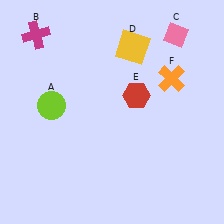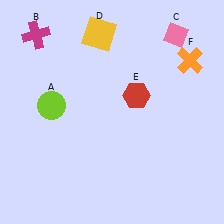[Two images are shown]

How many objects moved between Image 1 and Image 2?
2 objects moved between the two images.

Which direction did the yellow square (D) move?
The yellow square (D) moved left.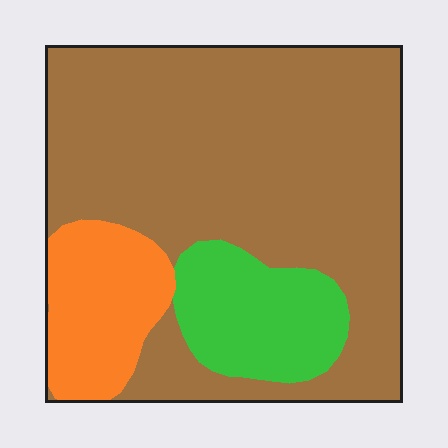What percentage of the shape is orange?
Orange covers 15% of the shape.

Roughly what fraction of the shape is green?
Green takes up about one sixth (1/6) of the shape.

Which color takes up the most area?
Brown, at roughly 70%.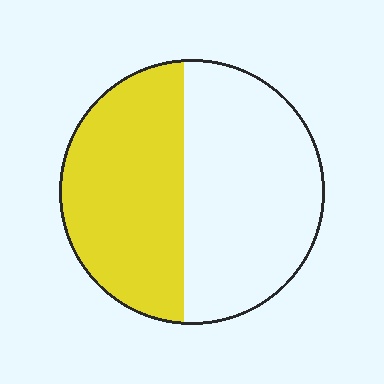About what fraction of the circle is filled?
About one half (1/2).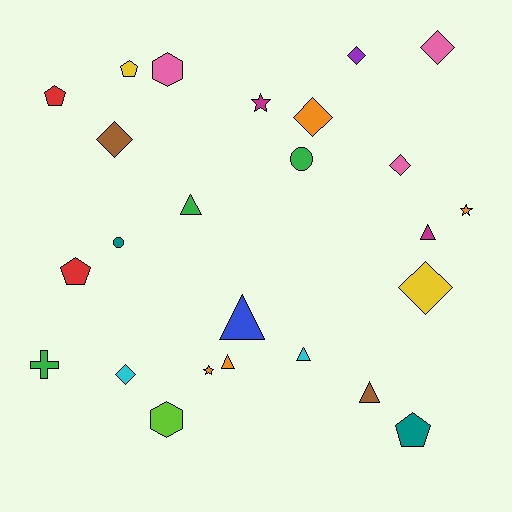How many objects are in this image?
There are 25 objects.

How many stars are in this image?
There are 3 stars.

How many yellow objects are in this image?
There are 2 yellow objects.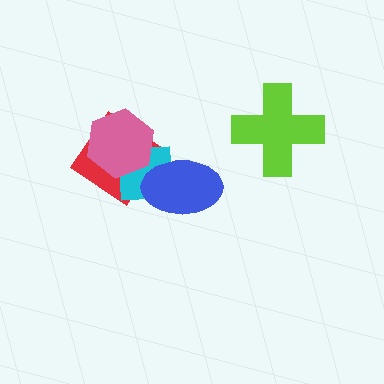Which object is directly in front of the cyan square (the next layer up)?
The blue ellipse is directly in front of the cyan square.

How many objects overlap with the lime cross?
0 objects overlap with the lime cross.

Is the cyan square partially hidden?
Yes, it is partially covered by another shape.